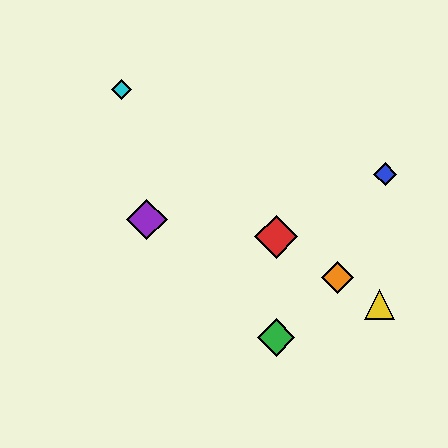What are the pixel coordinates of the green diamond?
The green diamond is at (276, 337).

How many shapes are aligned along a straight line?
3 shapes (the red diamond, the yellow triangle, the orange diamond) are aligned along a straight line.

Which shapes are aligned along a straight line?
The red diamond, the yellow triangle, the orange diamond are aligned along a straight line.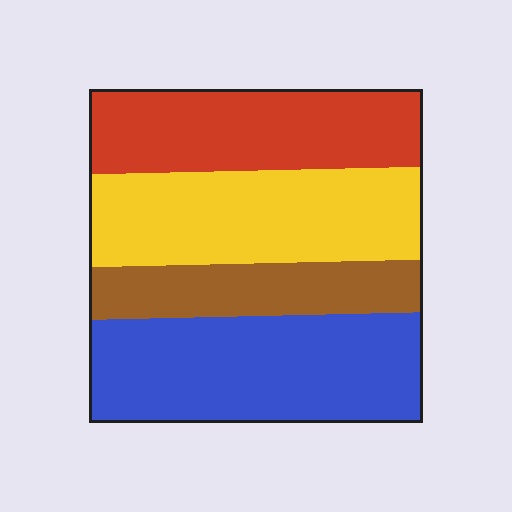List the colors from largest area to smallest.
From largest to smallest: blue, yellow, red, brown.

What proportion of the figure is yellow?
Yellow takes up between a quarter and a half of the figure.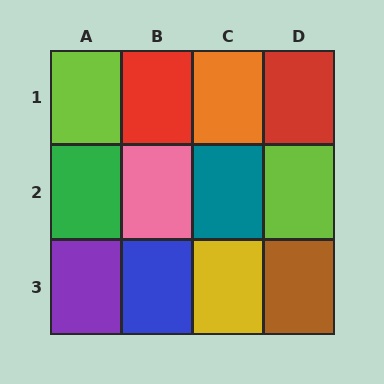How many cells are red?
2 cells are red.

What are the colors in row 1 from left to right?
Lime, red, orange, red.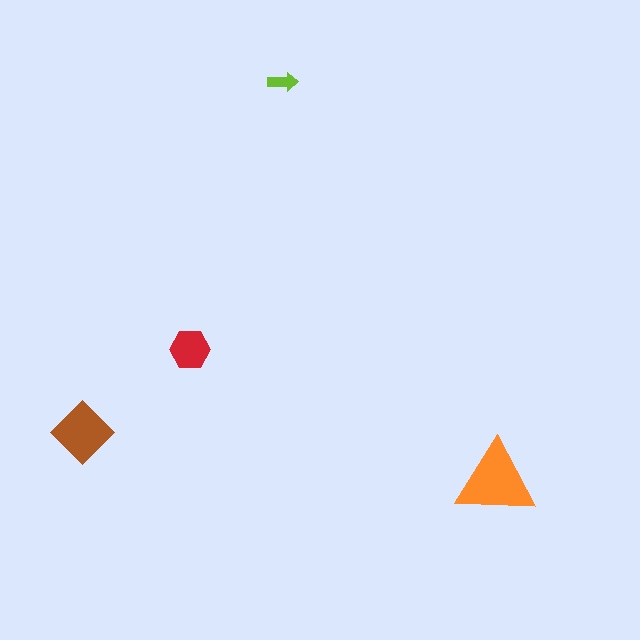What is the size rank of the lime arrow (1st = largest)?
4th.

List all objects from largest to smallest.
The orange triangle, the brown diamond, the red hexagon, the lime arrow.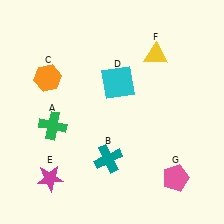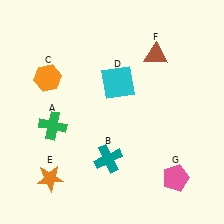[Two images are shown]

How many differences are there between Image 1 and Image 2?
There are 2 differences between the two images.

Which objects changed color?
E changed from magenta to orange. F changed from yellow to brown.